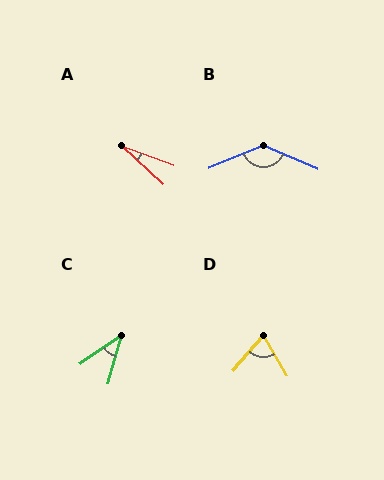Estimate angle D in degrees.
Approximately 71 degrees.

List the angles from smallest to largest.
A (22°), C (40°), D (71°), B (134°).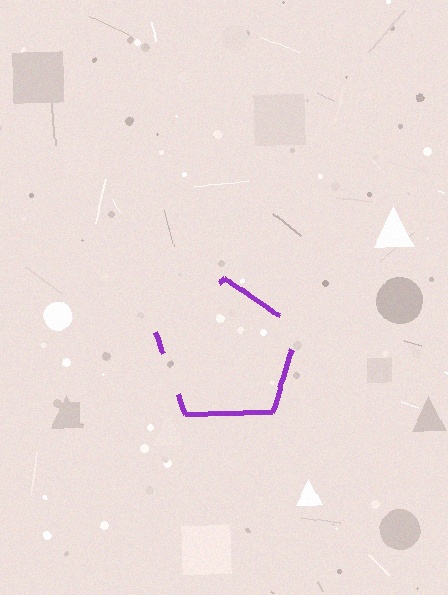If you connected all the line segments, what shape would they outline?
They would outline a pentagon.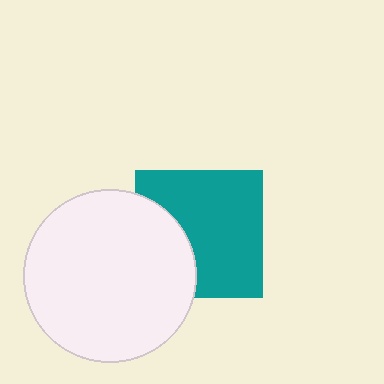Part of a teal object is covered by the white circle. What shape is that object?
It is a square.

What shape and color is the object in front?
The object in front is a white circle.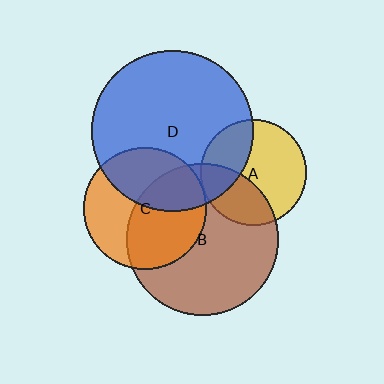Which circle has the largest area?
Circle D (blue).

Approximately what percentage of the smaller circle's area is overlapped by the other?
Approximately 40%.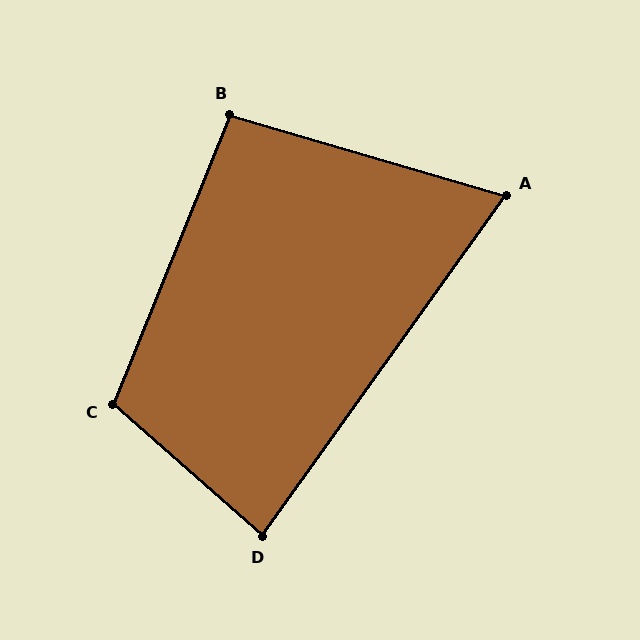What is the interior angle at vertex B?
Approximately 96 degrees (obtuse).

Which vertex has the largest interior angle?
C, at approximately 109 degrees.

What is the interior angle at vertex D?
Approximately 84 degrees (acute).